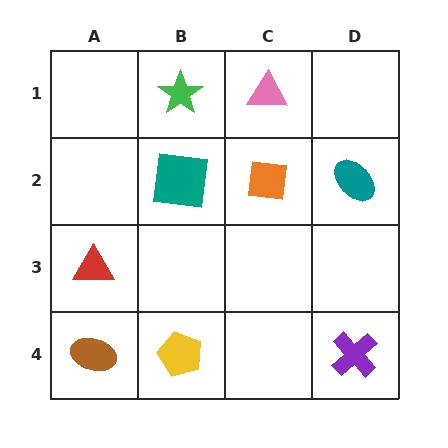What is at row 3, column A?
A red triangle.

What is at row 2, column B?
A teal square.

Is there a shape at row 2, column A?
No, that cell is empty.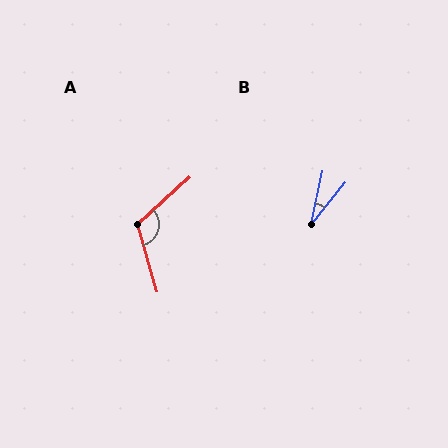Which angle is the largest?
A, at approximately 115 degrees.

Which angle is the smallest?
B, at approximately 27 degrees.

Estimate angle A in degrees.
Approximately 115 degrees.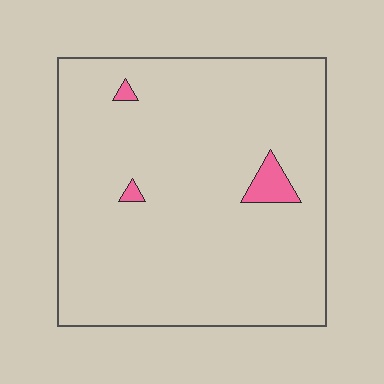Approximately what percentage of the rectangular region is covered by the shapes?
Approximately 5%.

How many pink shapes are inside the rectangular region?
3.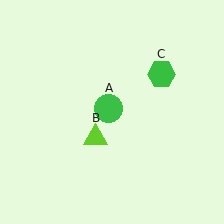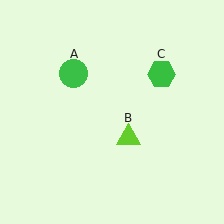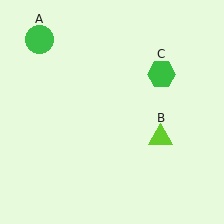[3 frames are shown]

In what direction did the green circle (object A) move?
The green circle (object A) moved up and to the left.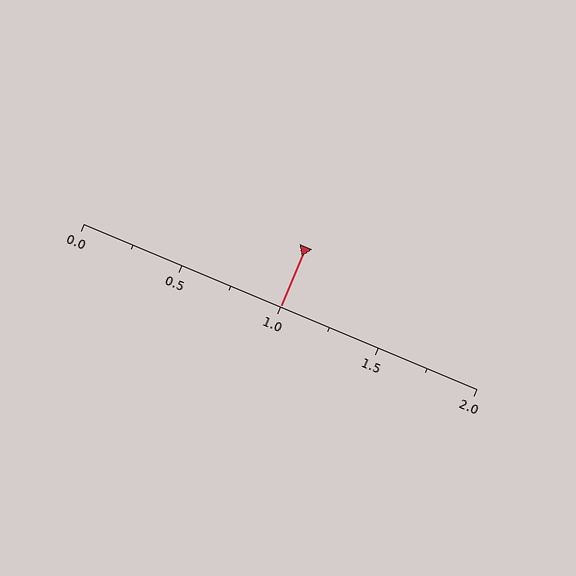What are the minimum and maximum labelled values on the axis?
The axis runs from 0.0 to 2.0.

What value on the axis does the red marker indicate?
The marker indicates approximately 1.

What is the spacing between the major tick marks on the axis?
The major ticks are spaced 0.5 apart.